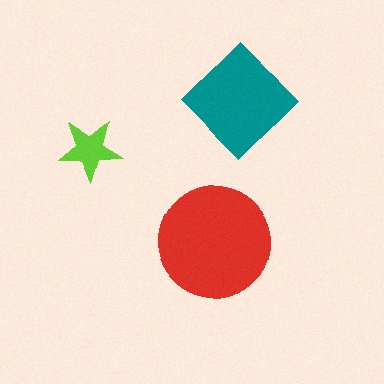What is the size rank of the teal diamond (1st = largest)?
2nd.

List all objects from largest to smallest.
The red circle, the teal diamond, the lime star.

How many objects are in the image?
There are 3 objects in the image.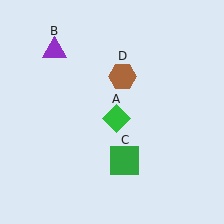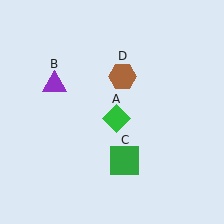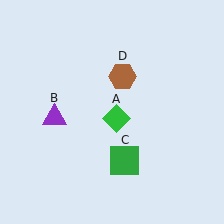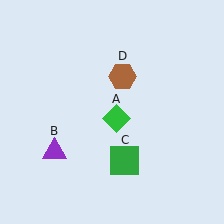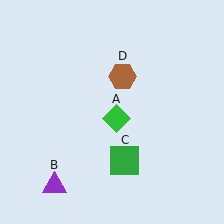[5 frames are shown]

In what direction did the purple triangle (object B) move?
The purple triangle (object B) moved down.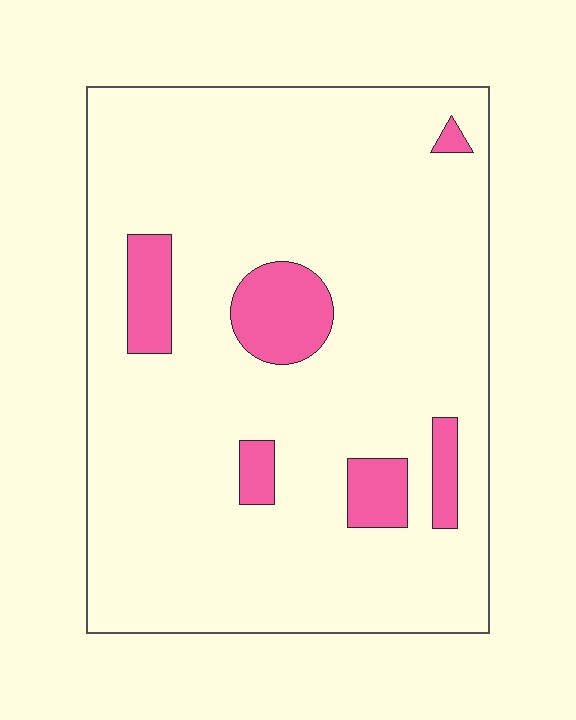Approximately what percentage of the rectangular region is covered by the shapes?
Approximately 10%.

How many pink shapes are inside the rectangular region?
6.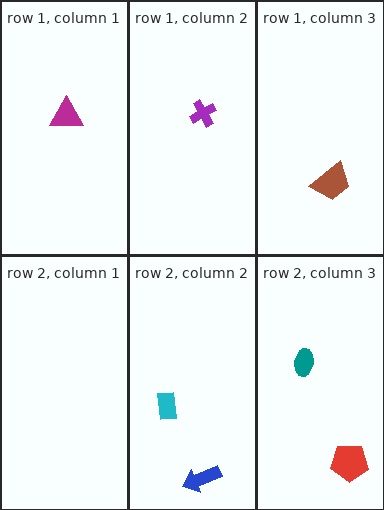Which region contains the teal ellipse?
The row 2, column 3 region.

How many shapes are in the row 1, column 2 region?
1.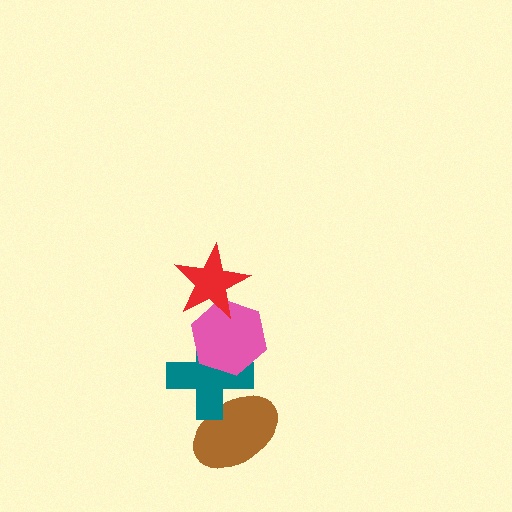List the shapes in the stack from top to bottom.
From top to bottom: the red star, the pink hexagon, the teal cross, the brown ellipse.